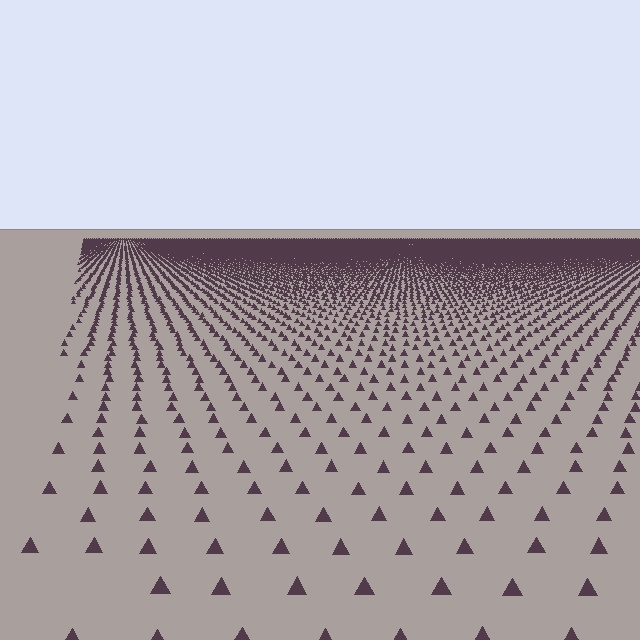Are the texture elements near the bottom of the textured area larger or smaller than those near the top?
Larger. Near the bottom, elements are closer to the viewer and appear at a bigger on-screen size.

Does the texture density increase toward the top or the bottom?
Density increases toward the top.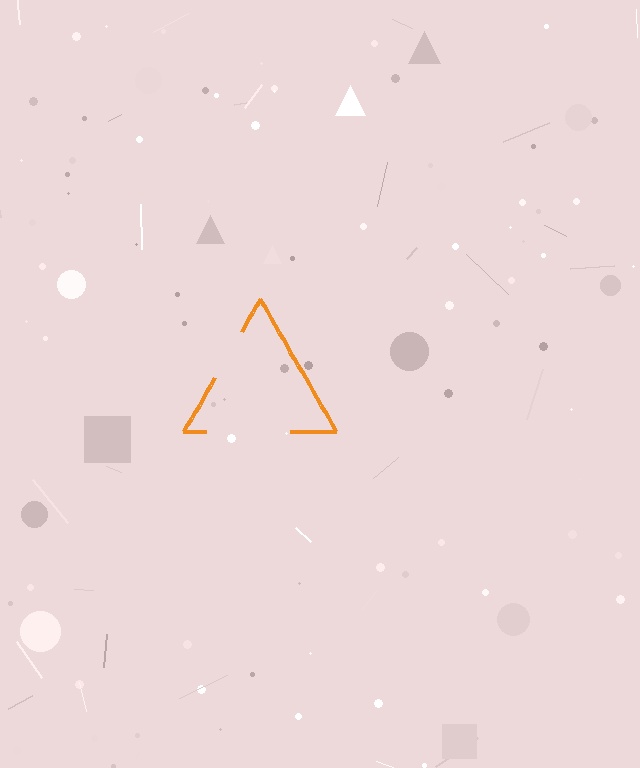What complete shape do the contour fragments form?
The contour fragments form a triangle.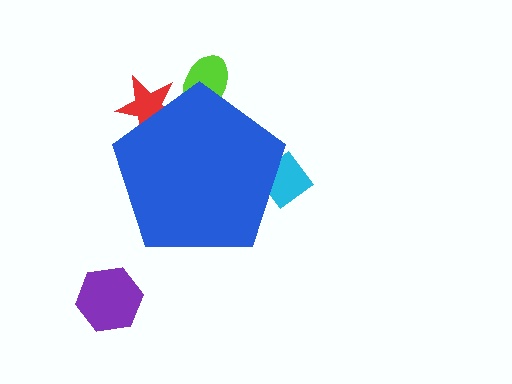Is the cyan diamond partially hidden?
Yes, the cyan diamond is partially hidden behind the blue pentagon.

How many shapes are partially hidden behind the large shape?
3 shapes are partially hidden.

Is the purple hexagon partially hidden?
No, the purple hexagon is fully visible.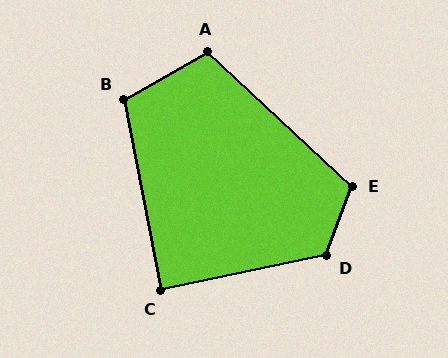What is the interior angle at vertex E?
Approximately 113 degrees (obtuse).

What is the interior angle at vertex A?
Approximately 108 degrees (obtuse).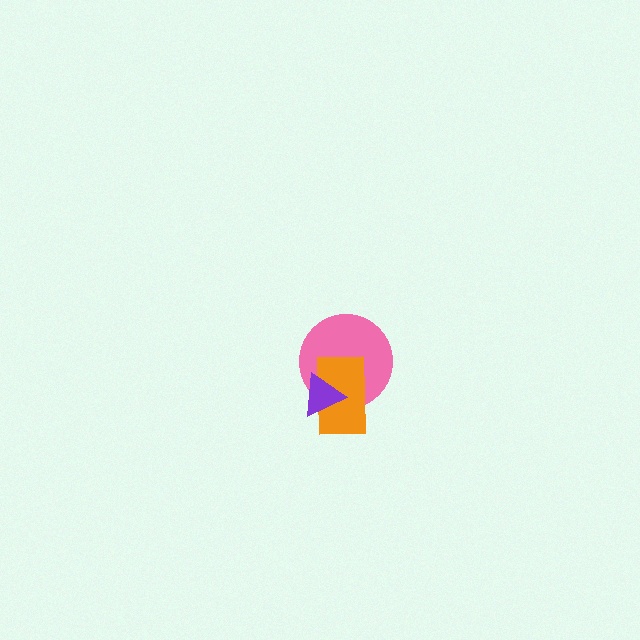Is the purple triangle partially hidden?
No, no other shape covers it.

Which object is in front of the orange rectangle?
The purple triangle is in front of the orange rectangle.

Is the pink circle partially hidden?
Yes, it is partially covered by another shape.